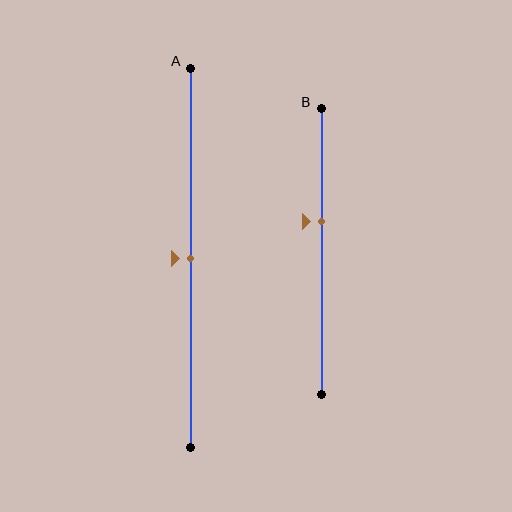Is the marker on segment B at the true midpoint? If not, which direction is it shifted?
No, the marker on segment B is shifted upward by about 11% of the segment length.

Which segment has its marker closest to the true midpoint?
Segment A has its marker closest to the true midpoint.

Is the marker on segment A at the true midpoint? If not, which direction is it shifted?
Yes, the marker on segment A is at the true midpoint.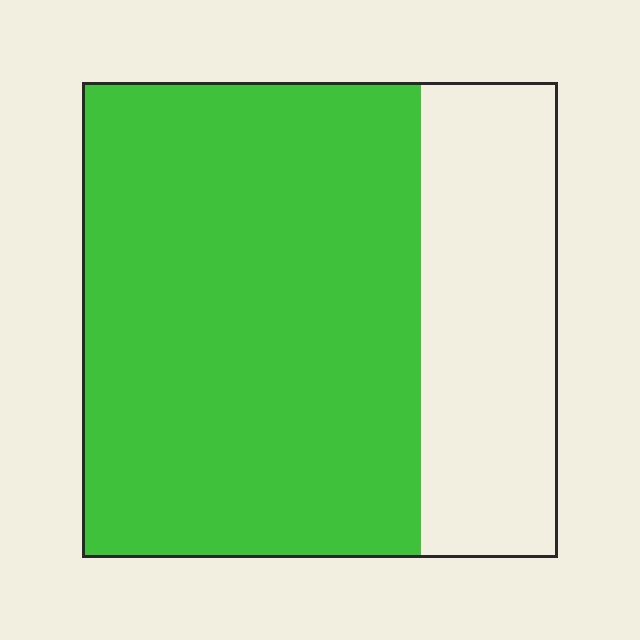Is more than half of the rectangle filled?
Yes.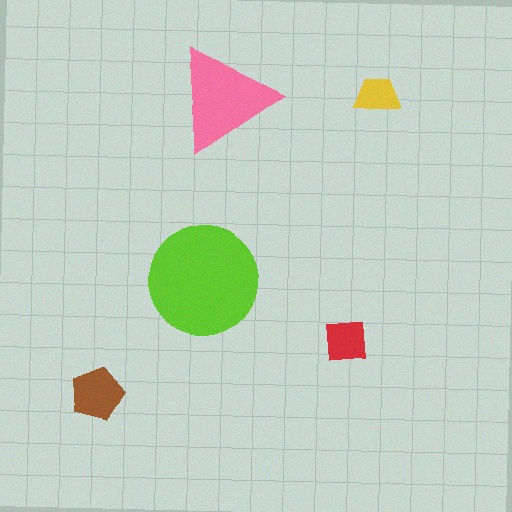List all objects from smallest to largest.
The yellow trapezoid, the red square, the brown pentagon, the pink triangle, the lime circle.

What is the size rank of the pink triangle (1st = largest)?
2nd.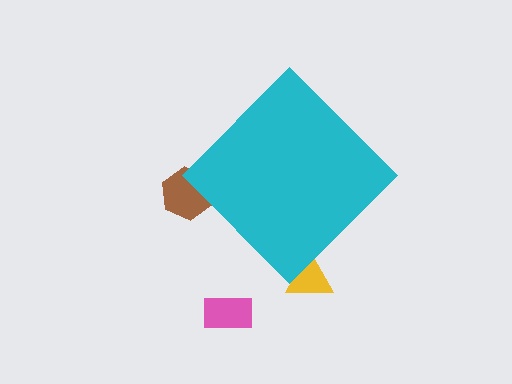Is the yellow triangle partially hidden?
Yes, the yellow triangle is partially hidden behind the cyan diamond.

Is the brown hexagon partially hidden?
Yes, the brown hexagon is partially hidden behind the cyan diamond.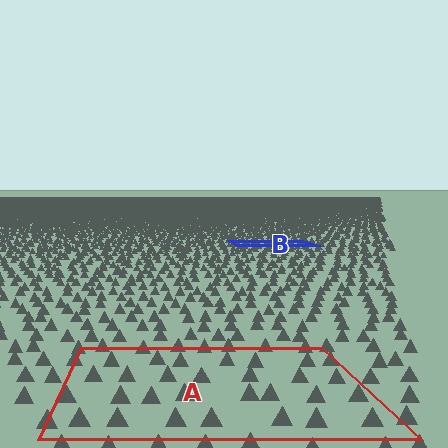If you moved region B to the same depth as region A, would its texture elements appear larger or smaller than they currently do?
They would appear larger. At a closer depth, the same texture elements are projected at a bigger on-screen size.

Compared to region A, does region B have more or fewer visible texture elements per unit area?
Region B has more texture elements per unit area — they are packed more densely because it is farther away.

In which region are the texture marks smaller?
The texture marks are smaller in region B, because it is farther away.